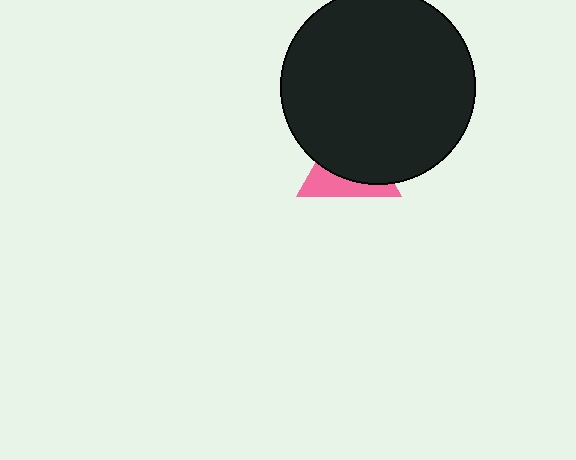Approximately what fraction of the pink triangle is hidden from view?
Roughly 63% of the pink triangle is hidden behind the black circle.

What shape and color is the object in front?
The object in front is a black circle.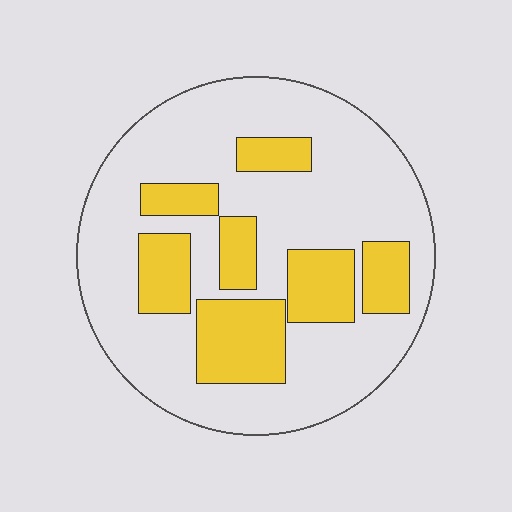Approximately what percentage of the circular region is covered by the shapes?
Approximately 30%.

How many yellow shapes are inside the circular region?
7.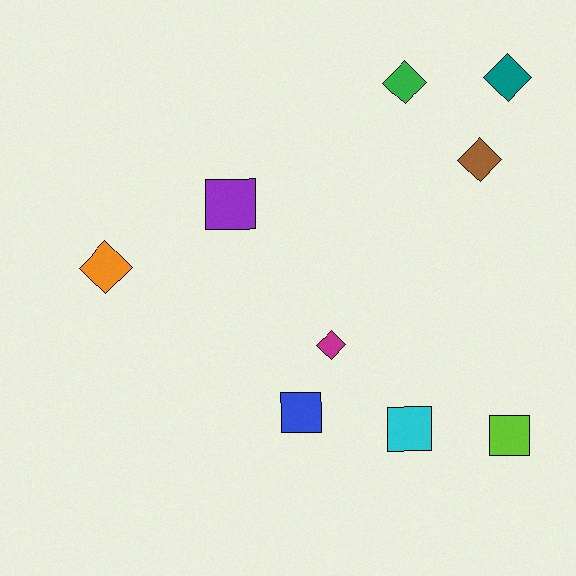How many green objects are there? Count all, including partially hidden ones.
There is 1 green object.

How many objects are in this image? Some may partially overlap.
There are 9 objects.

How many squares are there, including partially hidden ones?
There are 4 squares.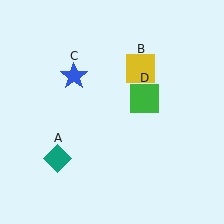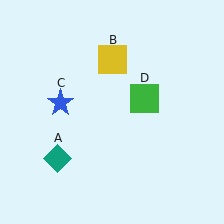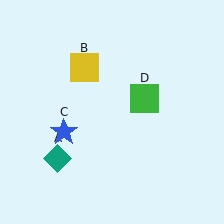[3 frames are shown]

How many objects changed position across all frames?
2 objects changed position: yellow square (object B), blue star (object C).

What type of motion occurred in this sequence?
The yellow square (object B), blue star (object C) rotated counterclockwise around the center of the scene.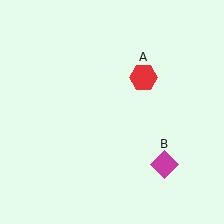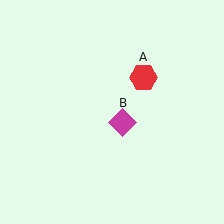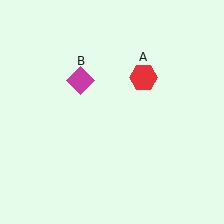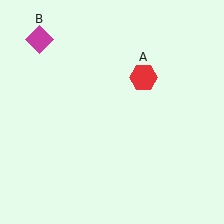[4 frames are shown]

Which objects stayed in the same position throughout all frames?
Red hexagon (object A) remained stationary.